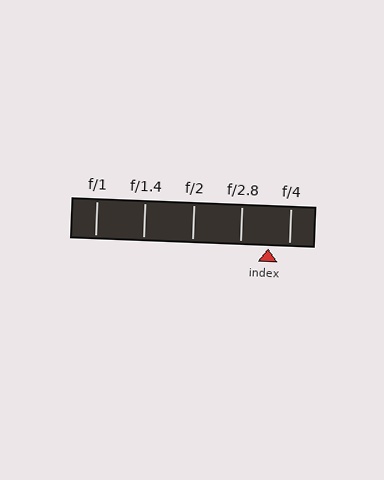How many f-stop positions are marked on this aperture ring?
There are 5 f-stop positions marked.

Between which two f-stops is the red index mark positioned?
The index mark is between f/2.8 and f/4.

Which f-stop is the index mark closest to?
The index mark is closest to f/4.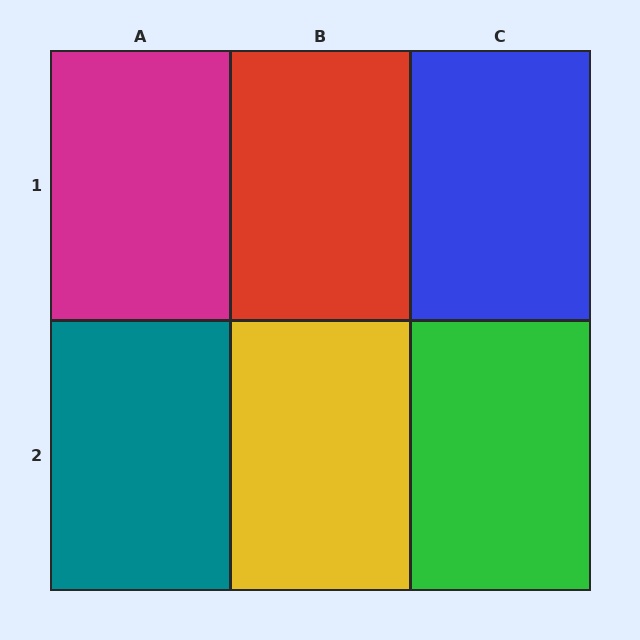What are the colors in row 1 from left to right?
Magenta, red, blue.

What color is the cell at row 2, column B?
Yellow.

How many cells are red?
1 cell is red.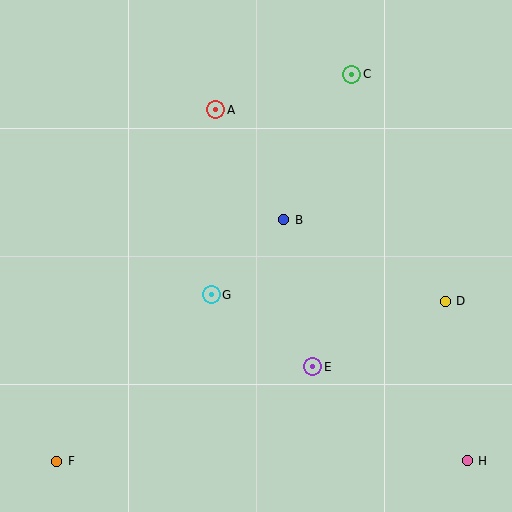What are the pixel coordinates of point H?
Point H is at (467, 461).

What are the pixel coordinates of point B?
Point B is at (284, 220).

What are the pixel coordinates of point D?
Point D is at (445, 301).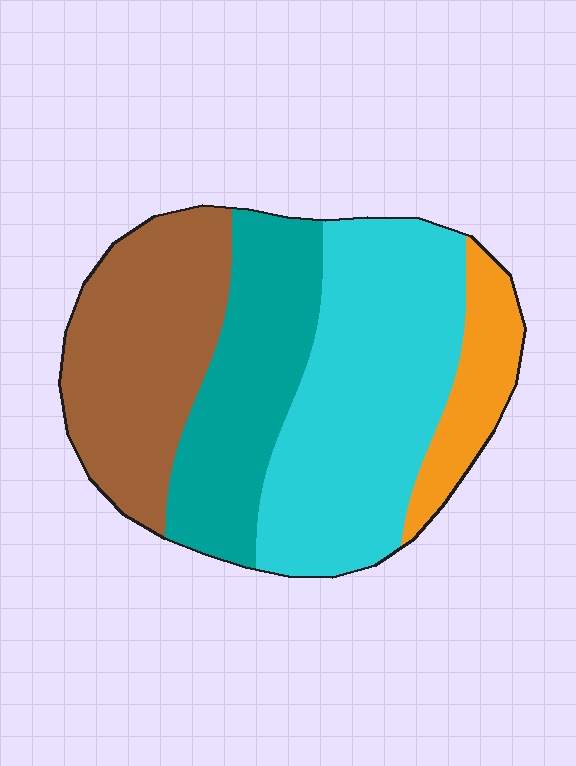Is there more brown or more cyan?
Cyan.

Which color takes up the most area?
Cyan, at roughly 40%.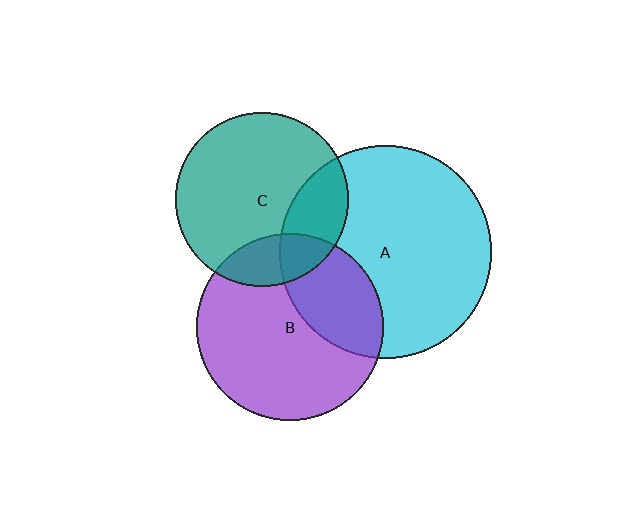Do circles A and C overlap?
Yes.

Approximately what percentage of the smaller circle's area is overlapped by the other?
Approximately 25%.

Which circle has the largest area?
Circle A (cyan).